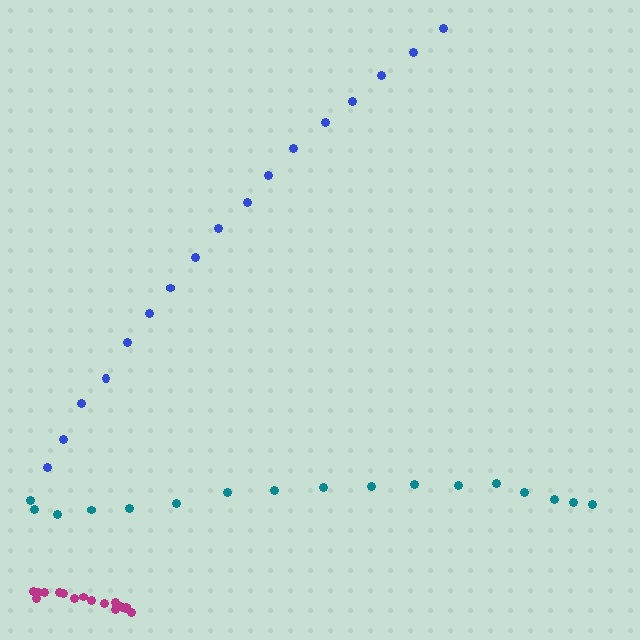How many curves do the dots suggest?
There are 3 distinct paths.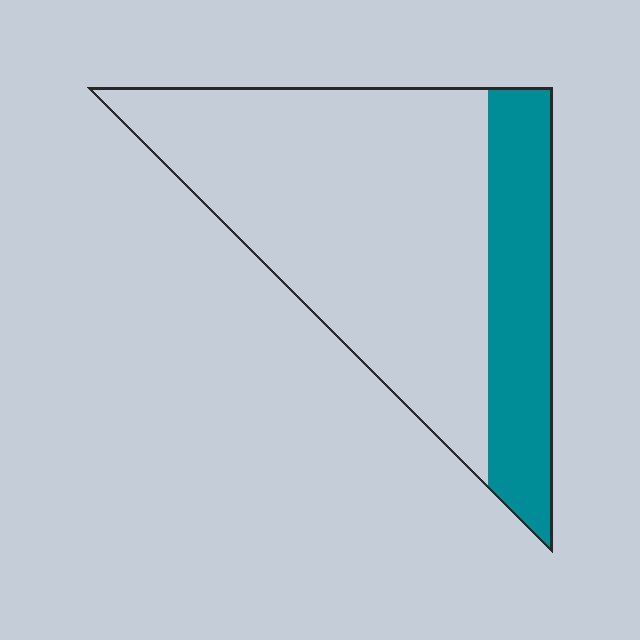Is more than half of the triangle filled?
No.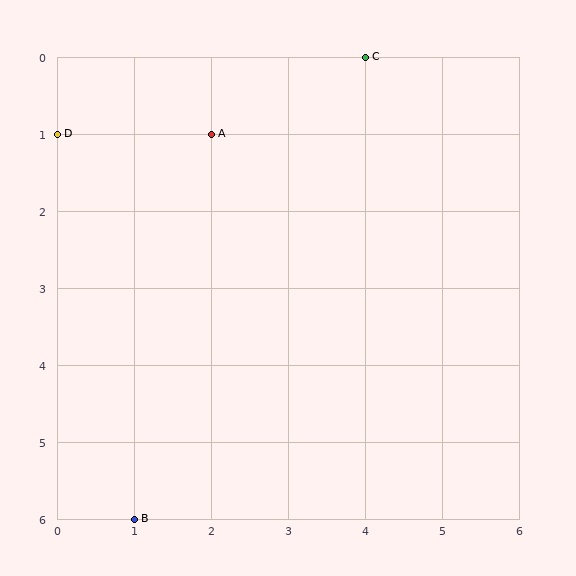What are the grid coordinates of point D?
Point D is at grid coordinates (0, 1).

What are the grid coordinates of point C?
Point C is at grid coordinates (4, 0).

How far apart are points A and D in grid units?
Points A and D are 2 columns apart.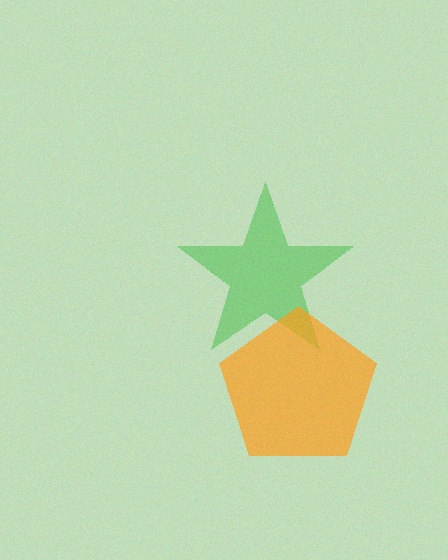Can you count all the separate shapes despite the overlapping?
Yes, there are 2 separate shapes.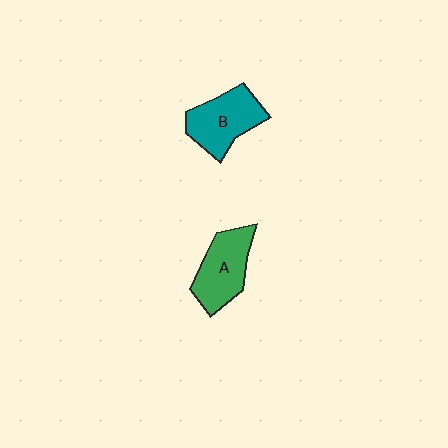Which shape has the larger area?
Shape B (teal).